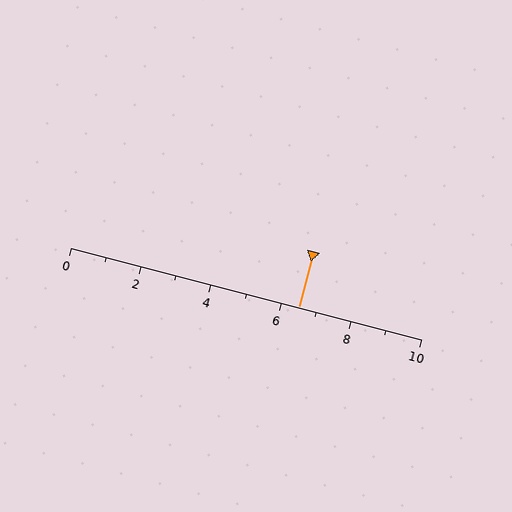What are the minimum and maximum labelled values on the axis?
The axis runs from 0 to 10.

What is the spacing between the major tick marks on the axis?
The major ticks are spaced 2 apart.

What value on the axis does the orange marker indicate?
The marker indicates approximately 6.5.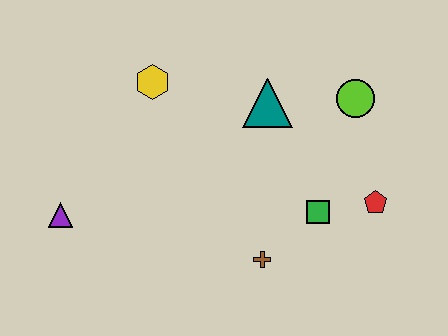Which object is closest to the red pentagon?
The green square is closest to the red pentagon.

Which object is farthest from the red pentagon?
The purple triangle is farthest from the red pentagon.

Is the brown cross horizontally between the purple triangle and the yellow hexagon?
No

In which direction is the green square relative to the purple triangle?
The green square is to the right of the purple triangle.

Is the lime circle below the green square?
No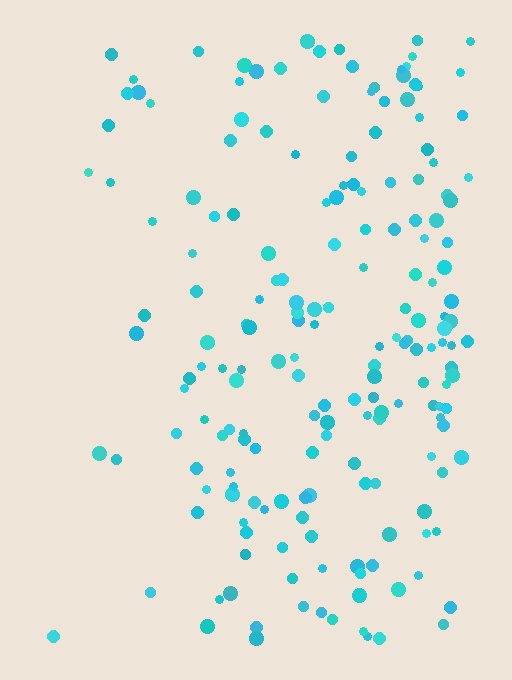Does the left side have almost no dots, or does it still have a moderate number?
Still a moderate number, just noticeably fewer than the right.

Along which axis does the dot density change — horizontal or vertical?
Horizontal.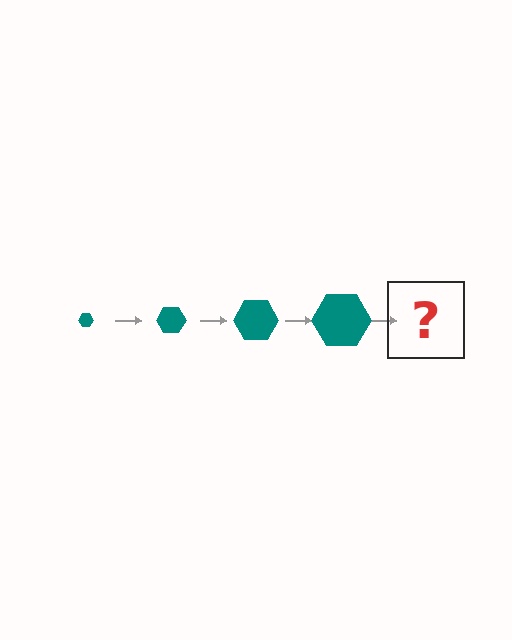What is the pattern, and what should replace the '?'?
The pattern is that the hexagon gets progressively larger each step. The '?' should be a teal hexagon, larger than the previous one.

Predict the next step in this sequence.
The next step is a teal hexagon, larger than the previous one.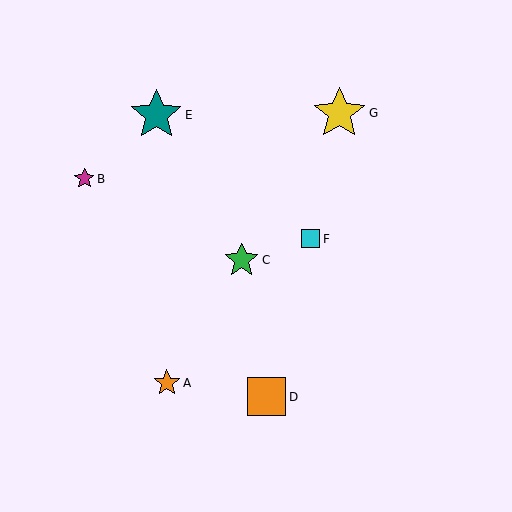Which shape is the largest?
The yellow star (labeled G) is the largest.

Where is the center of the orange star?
The center of the orange star is at (167, 383).